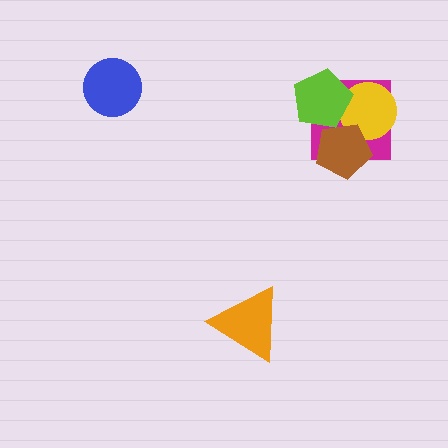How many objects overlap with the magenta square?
3 objects overlap with the magenta square.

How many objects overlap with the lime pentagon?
2 objects overlap with the lime pentagon.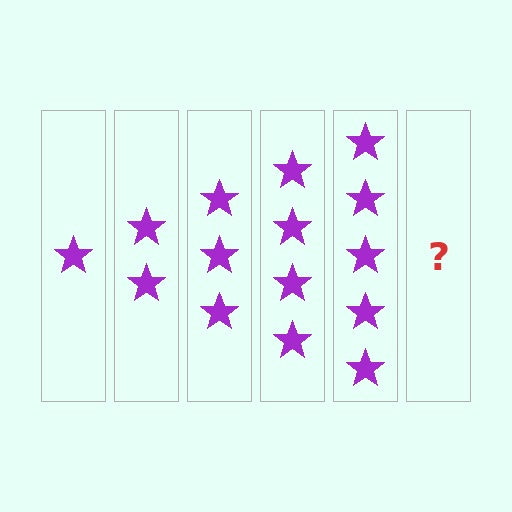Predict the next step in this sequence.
The next step is 6 stars.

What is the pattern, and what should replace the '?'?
The pattern is that each step adds one more star. The '?' should be 6 stars.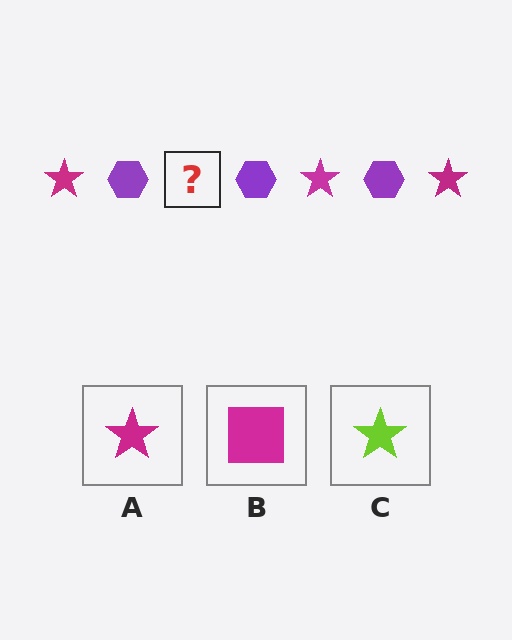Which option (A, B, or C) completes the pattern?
A.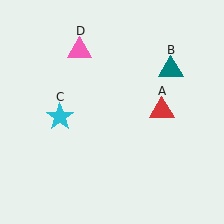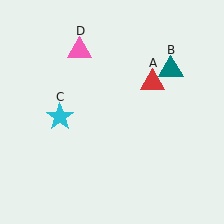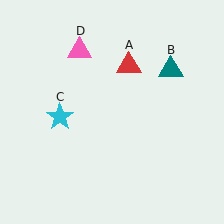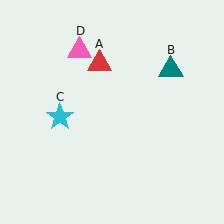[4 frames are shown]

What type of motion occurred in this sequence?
The red triangle (object A) rotated counterclockwise around the center of the scene.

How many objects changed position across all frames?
1 object changed position: red triangle (object A).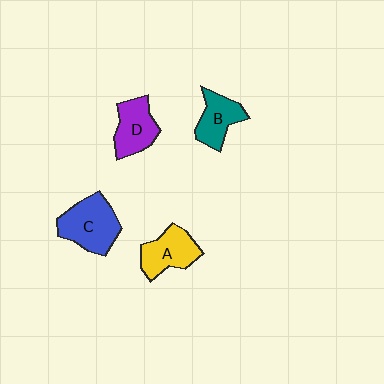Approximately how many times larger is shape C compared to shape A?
Approximately 1.2 times.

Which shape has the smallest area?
Shape B (teal).